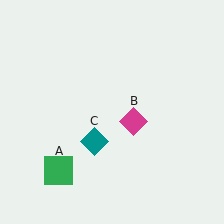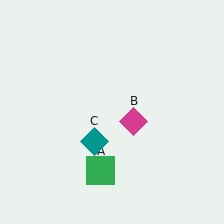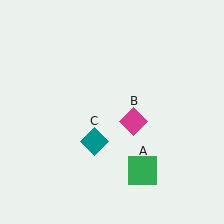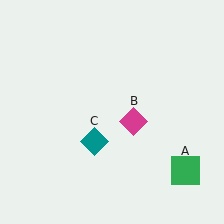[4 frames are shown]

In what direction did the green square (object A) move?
The green square (object A) moved right.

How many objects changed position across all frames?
1 object changed position: green square (object A).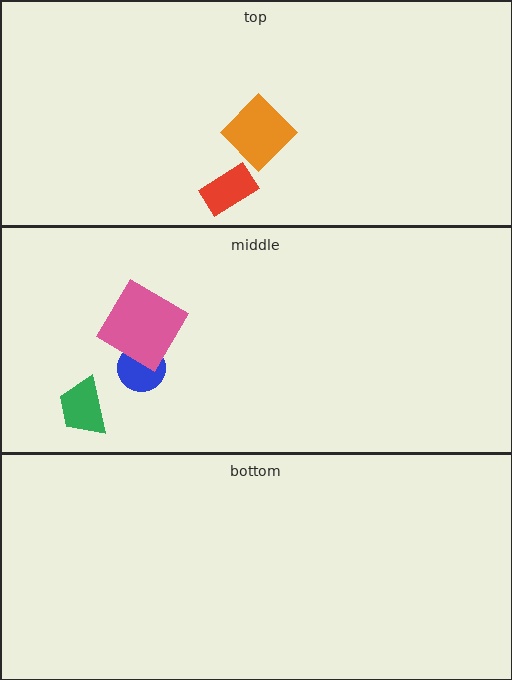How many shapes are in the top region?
2.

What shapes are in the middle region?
The blue circle, the green trapezoid, the pink diamond.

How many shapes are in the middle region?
3.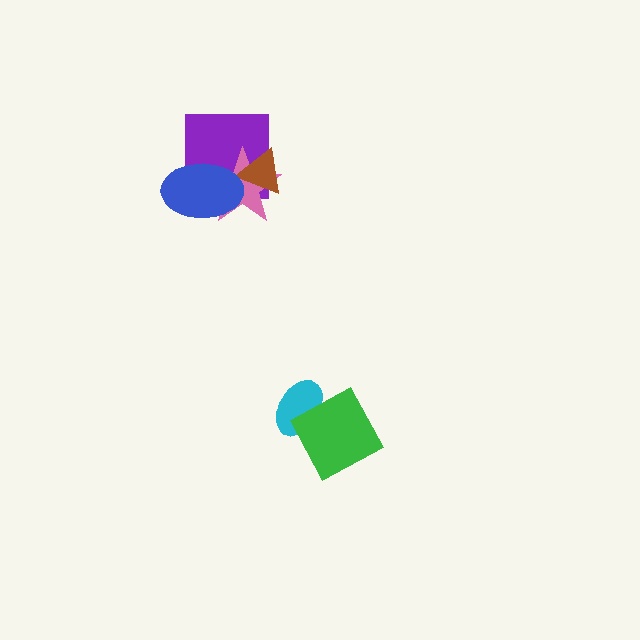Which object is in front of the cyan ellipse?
The green diamond is in front of the cyan ellipse.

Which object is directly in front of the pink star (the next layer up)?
The brown triangle is directly in front of the pink star.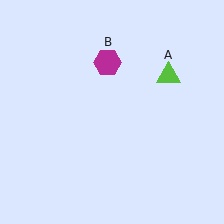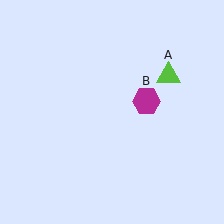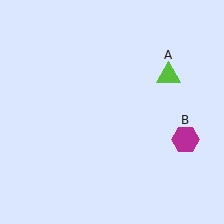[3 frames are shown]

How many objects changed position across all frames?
1 object changed position: magenta hexagon (object B).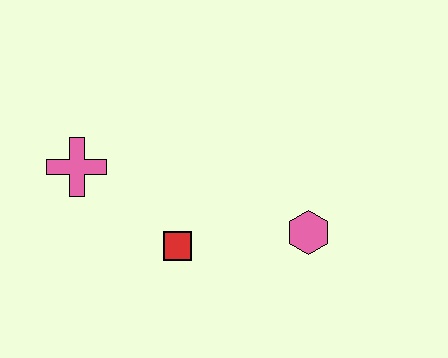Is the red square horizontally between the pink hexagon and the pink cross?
Yes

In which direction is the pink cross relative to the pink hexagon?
The pink cross is to the left of the pink hexagon.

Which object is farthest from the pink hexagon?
The pink cross is farthest from the pink hexagon.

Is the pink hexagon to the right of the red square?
Yes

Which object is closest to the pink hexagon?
The red square is closest to the pink hexagon.